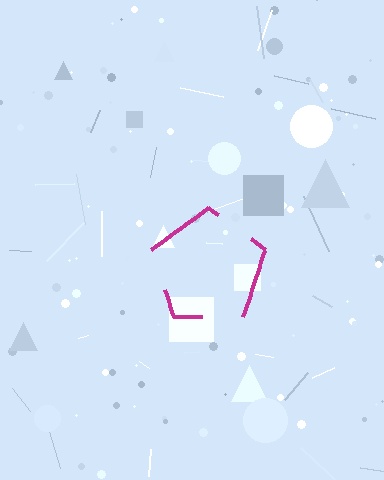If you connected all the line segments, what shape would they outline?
They would outline a pentagon.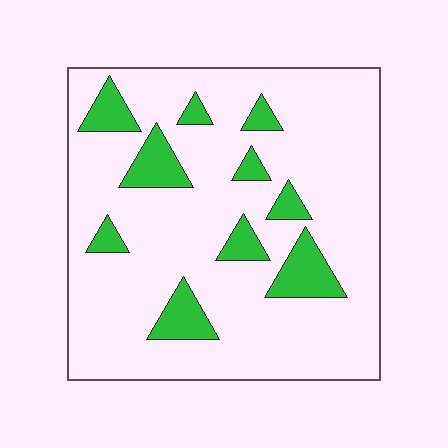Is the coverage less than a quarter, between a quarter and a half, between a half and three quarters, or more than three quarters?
Less than a quarter.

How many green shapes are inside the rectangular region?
10.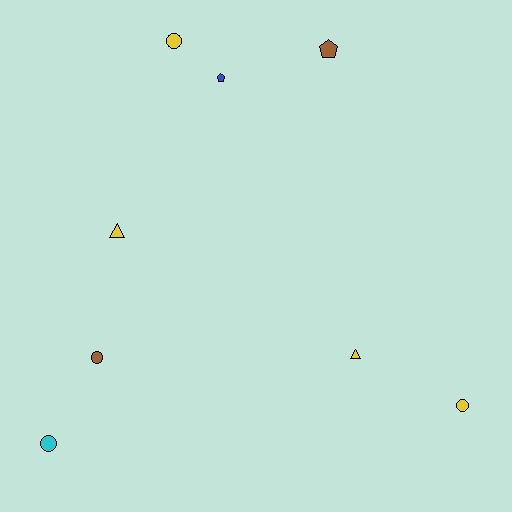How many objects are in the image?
There are 8 objects.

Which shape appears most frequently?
Circle, with 4 objects.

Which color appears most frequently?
Yellow, with 4 objects.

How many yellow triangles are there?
There are 2 yellow triangles.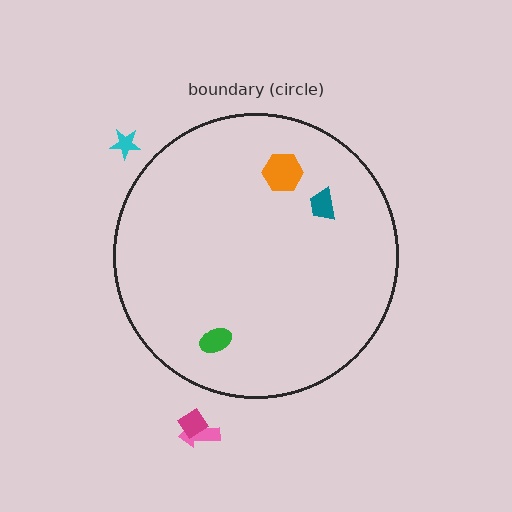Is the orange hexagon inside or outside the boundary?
Inside.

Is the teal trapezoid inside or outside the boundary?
Inside.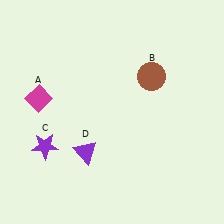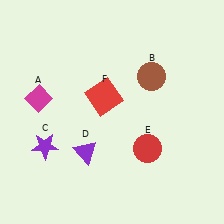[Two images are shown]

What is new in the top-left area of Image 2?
A red square (F) was added in the top-left area of Image 2.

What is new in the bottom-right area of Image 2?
A red circle (E) was added in the bottom-right area of Image 2.